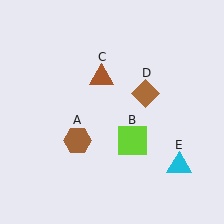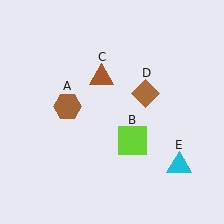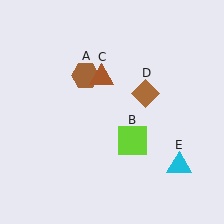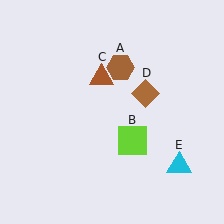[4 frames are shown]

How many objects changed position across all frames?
1 object changed position: brown hexagon (object A).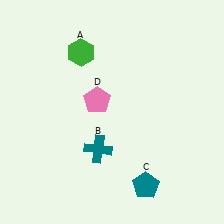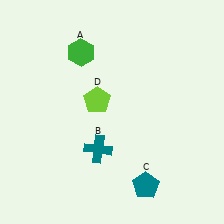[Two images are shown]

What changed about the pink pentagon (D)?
In Image 1, D is pink. In Image 2, it changed to lime.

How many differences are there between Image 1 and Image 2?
There is 1 difference between the two images.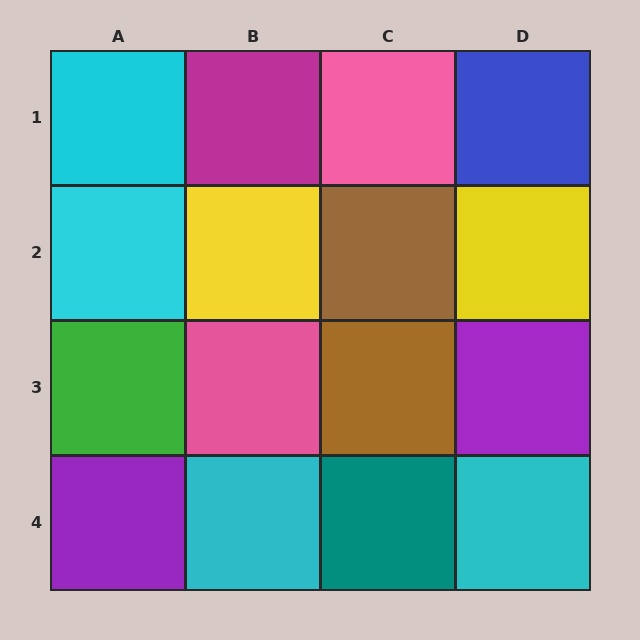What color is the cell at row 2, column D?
Yellow.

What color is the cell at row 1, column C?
Pink.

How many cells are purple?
2 cells are purple.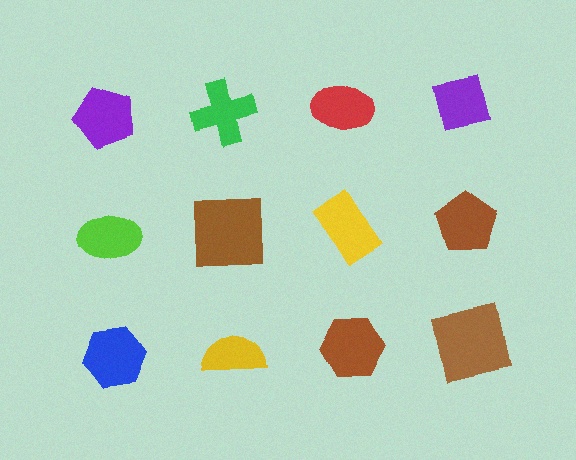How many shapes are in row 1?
4 shapes.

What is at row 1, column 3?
A red ellipse.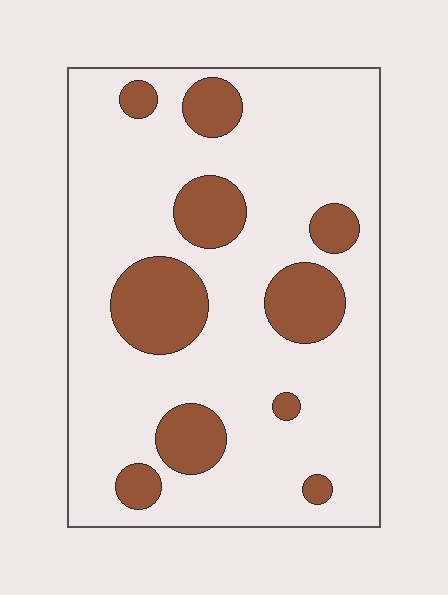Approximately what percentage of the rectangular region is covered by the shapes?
Approximately 20%.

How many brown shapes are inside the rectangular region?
10.